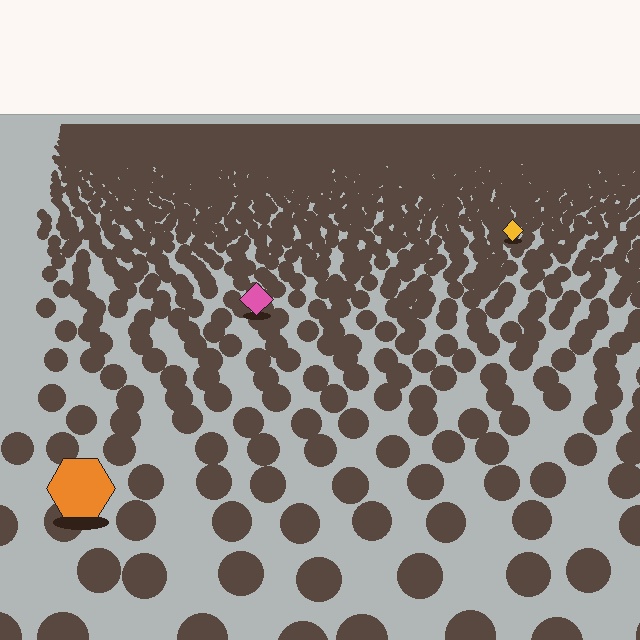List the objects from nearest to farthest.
From nearest to farthest: the orange hexagon, the pink diamond, the yellow diamond.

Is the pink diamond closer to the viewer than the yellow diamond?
Yes. The pink diamond is closer — you can tell from the texture gradient: the ground texture is coarser near it.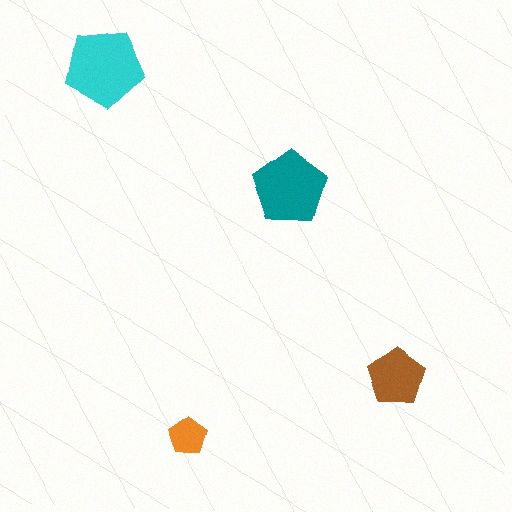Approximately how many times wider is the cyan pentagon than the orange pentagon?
About 2 times wider.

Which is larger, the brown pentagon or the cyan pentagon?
The cyan one.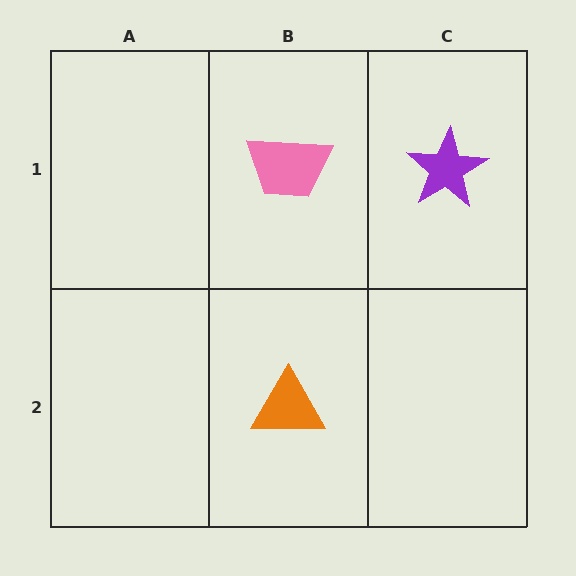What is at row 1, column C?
A purple star.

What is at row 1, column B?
A pink trapezoid.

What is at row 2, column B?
An orange triangle.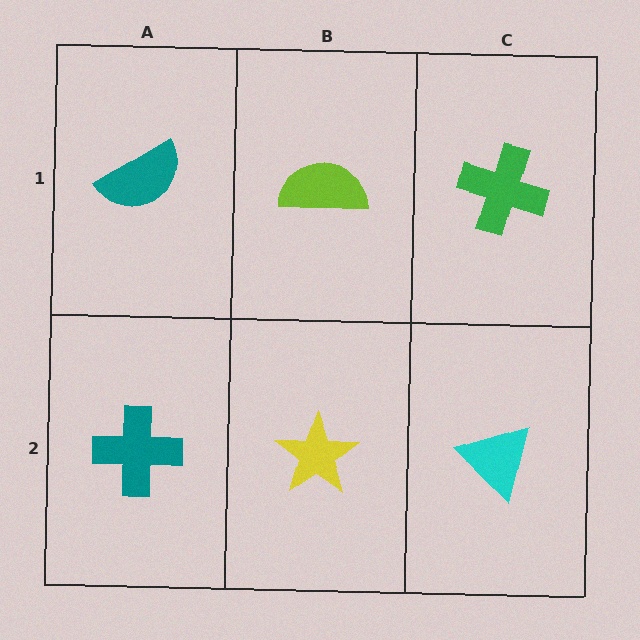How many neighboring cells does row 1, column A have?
2.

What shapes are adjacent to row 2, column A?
A teal semicircle (row 1, column A), a yellow star (row 2, column B).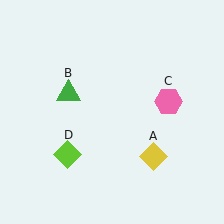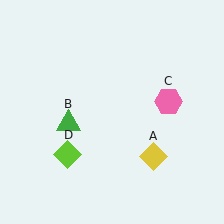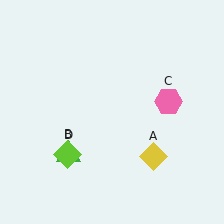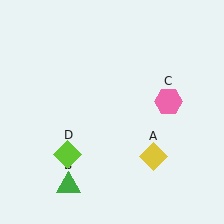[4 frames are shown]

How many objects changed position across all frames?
1 object changed position: green triangle (object B).